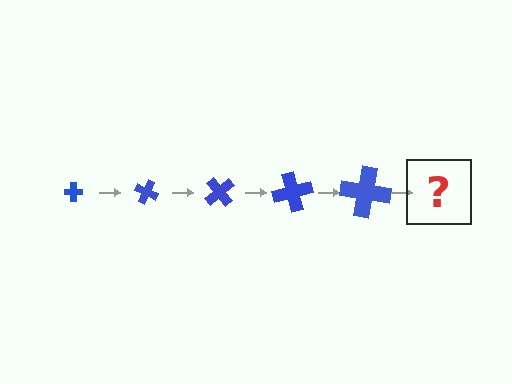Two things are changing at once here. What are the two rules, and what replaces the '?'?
The two rules are that the cross grows larger each step and it rotates 25 degrees each step. The '?' should be a cross, larger than the previous one and rotated 125 degrees from the start.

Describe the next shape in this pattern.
It should be a cross, larger than the previous one and rotated 125 degrees from the start.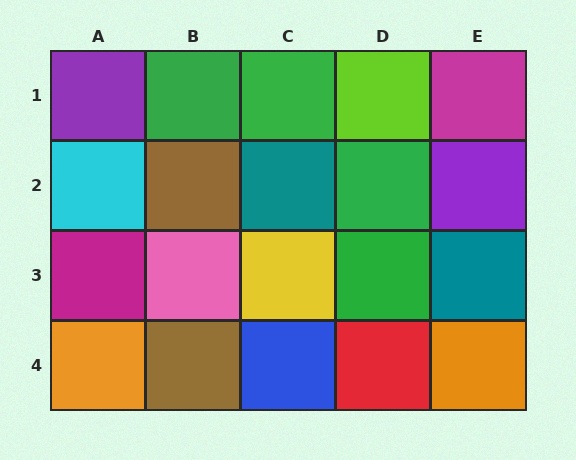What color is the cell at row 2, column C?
Teal.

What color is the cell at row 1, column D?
Lime.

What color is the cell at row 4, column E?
Orange.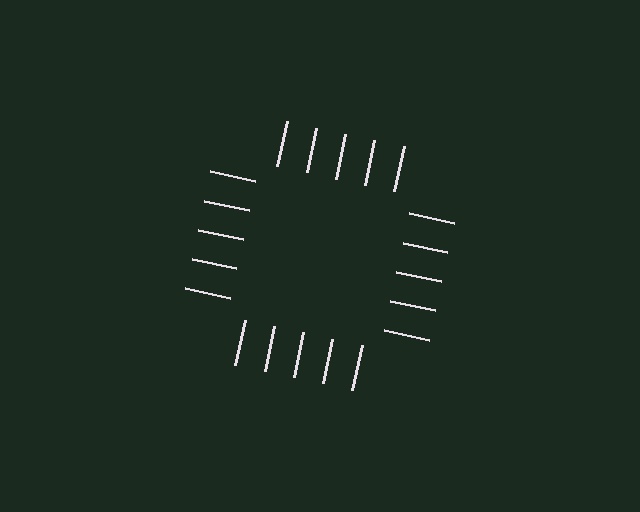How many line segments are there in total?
20 — 5 along each of the 4 edges.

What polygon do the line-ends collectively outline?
An illusory square — the line segments terminate on its edges but no continuous stroke is drawn.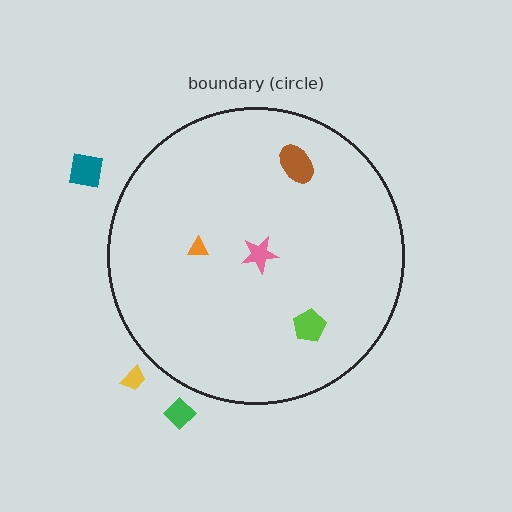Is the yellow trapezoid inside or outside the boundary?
Outside.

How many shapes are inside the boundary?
4 inside, 3 outside.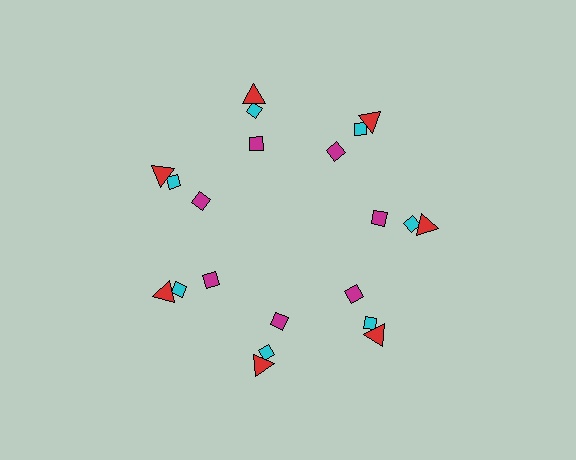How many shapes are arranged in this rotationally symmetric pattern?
There are 21 shapes, arranged in 7 groups of 3.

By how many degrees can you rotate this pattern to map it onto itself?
The pattern maps onto itself every 51 degrees of rotation.